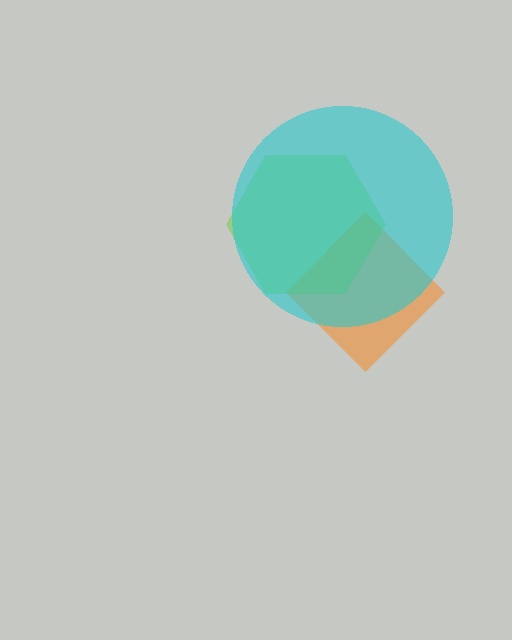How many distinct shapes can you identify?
There are 3 distinct shapes: an orange diamond, a lime hexagon, a cyan circle.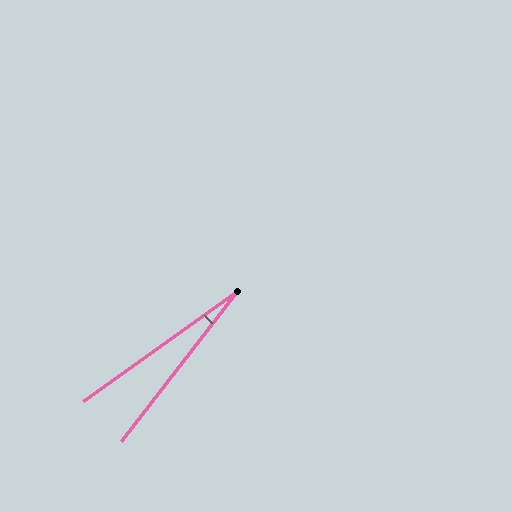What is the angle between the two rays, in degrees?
Approximately 17 degrees.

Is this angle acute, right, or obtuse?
It is acute.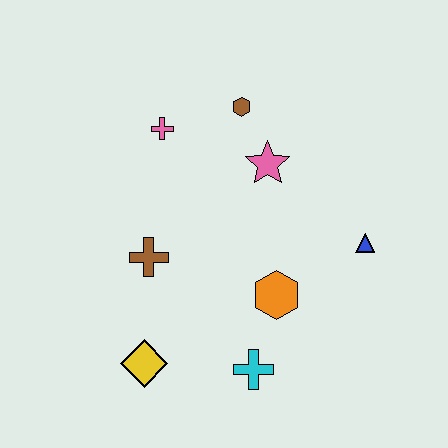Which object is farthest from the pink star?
The yellow diamond is farthest from the pink star.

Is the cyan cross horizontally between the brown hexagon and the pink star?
Yes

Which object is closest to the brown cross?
The yellow diamond is closest to the brown cross.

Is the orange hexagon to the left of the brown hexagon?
No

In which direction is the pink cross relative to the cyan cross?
The pink cross is above the cyan cross.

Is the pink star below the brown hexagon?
Yes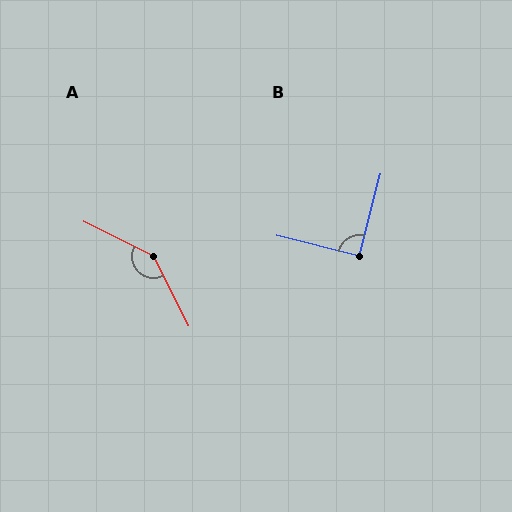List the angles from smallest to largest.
B (90°), A (143°).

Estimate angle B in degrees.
Approximately 90 degrees.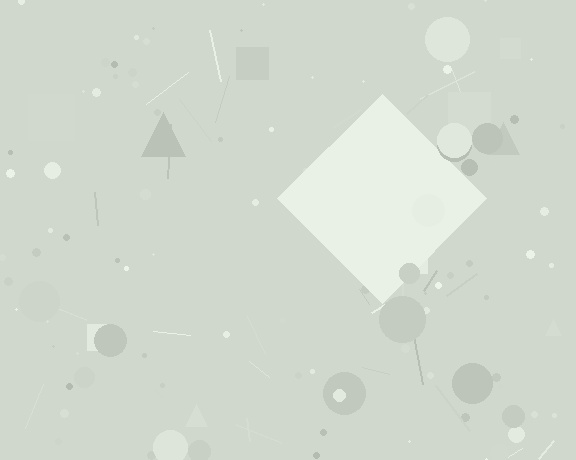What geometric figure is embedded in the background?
A diamond is embedded in the background.